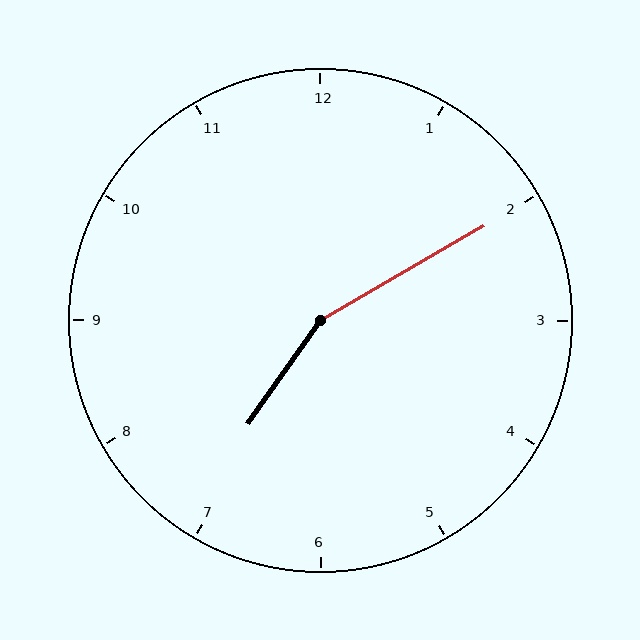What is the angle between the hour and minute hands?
Approximately 155 degrees.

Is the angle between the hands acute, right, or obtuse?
It is obtuse.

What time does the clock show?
7:10.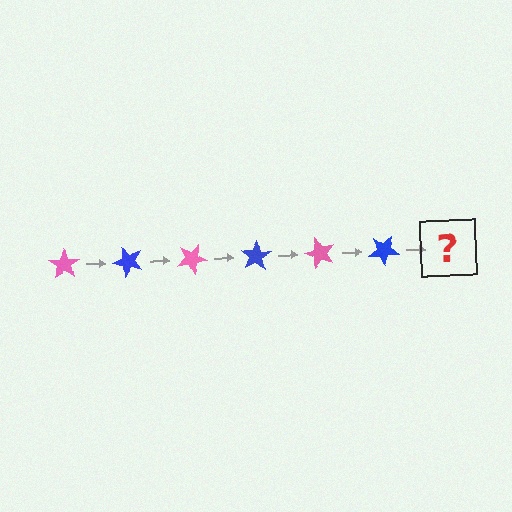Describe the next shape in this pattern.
It should be a pink star, rotated 300 degrees from the start.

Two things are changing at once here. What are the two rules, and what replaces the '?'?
The two rules are that it rotates 50 degrees each step and the color cycles through pink and blue. The '?' should be a pink star, rotated 300 degrees from the start.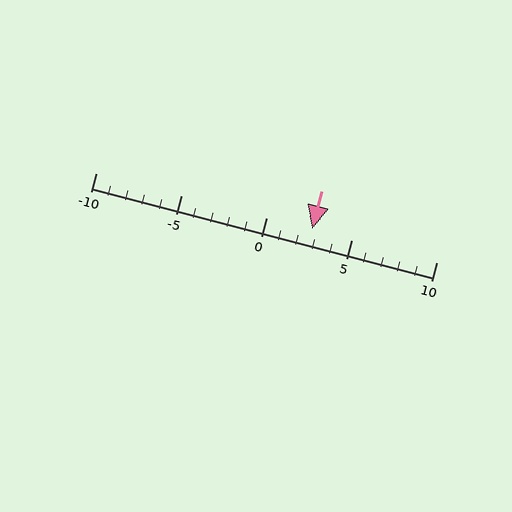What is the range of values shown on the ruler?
The ruler shows values from -10 to 10.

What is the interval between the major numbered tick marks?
The major tick marks are spaced 5 units apart.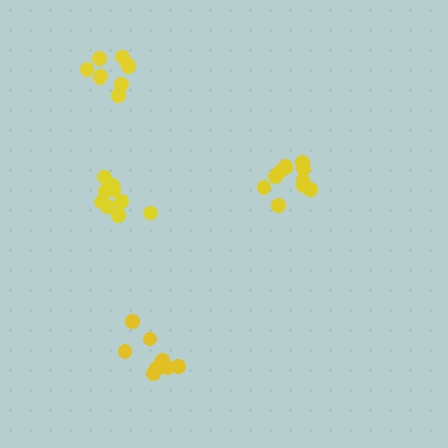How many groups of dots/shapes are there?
There are 4 groups.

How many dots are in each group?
Group 1: 11 dots, Group 2: 9 dots, Group 3: 9 dots, Group 4: 9 dots (38 total).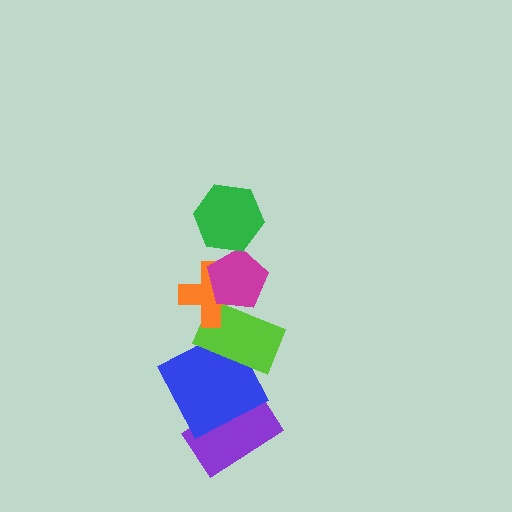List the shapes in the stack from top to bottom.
From top to bottom: the green hexagon, the magenta pentagon, the orange cross, the lime rectangle, the blue square, the purple rectangle.